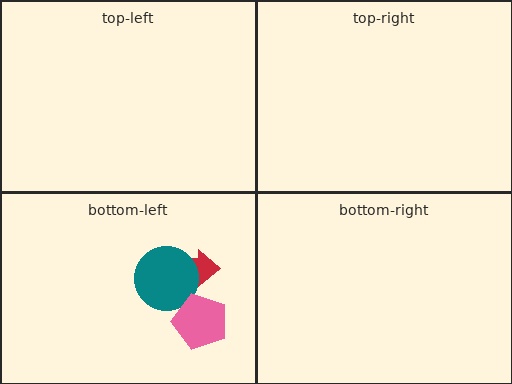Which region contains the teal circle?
The bottom-left region.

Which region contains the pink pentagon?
The bottom-left region.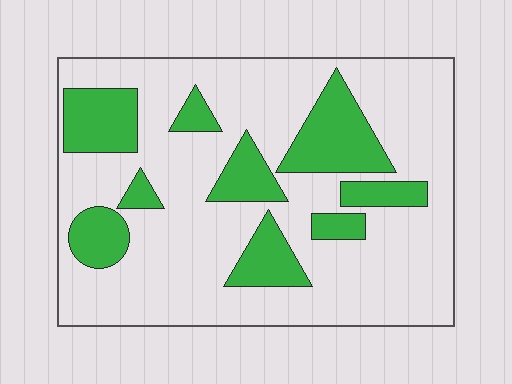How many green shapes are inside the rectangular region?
9.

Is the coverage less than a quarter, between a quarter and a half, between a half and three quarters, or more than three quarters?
Between a quarter and a half.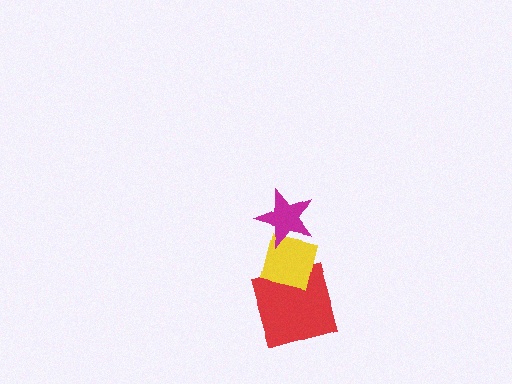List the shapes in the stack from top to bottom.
From top to bottom: the magenta star, the yellow square, the red square.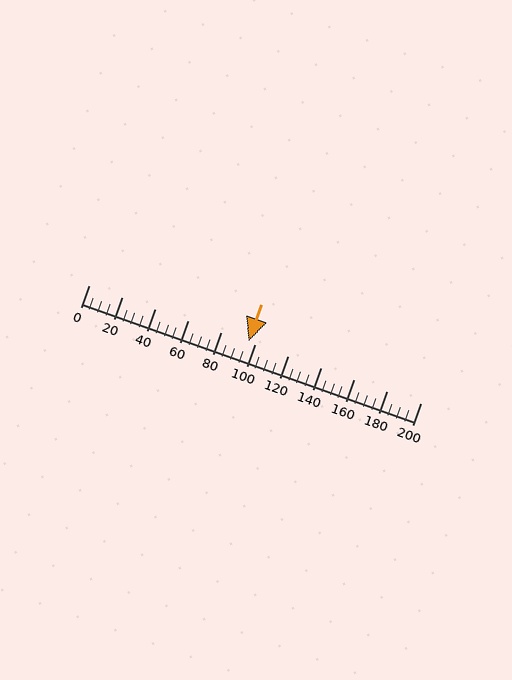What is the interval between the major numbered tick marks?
The major tick marks are spaced 20 units apart.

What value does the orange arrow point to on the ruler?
The orange arrow points to approximately 96.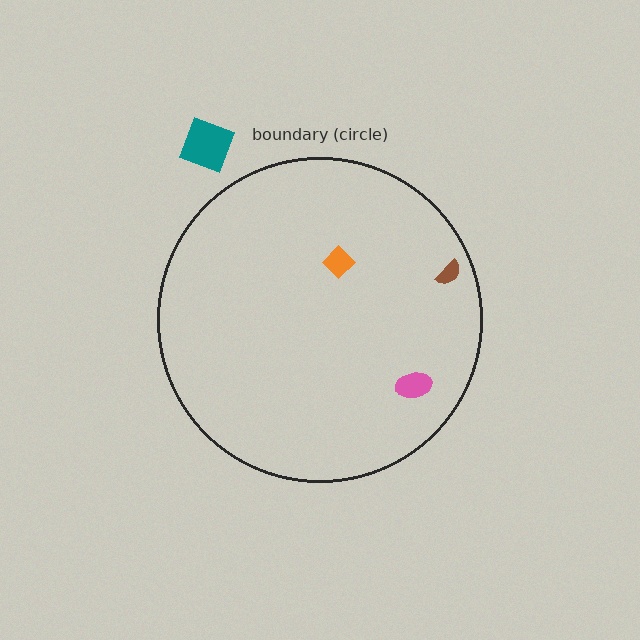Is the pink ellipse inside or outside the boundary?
Inside.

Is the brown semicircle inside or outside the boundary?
Inside.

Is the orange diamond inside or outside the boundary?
Inside.